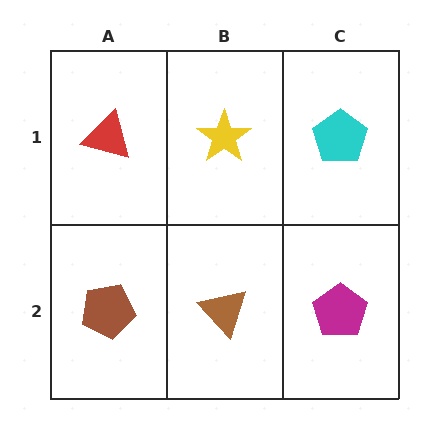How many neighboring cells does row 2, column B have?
3.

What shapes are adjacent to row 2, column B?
A yellow star (row 1, column B), a brown pentagon (row 2, column A), a magenta pentagon (row 2, column C).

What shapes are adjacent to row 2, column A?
A red triangle (row 1, column A), a brown triangle (row 2, column B).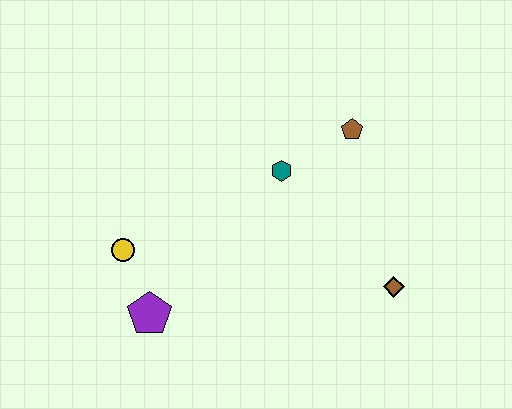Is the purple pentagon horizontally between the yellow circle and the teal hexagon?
Yes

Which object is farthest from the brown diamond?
The yellow circle is farthest from the brown diamond.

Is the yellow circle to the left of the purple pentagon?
Yes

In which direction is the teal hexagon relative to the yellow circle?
The teal hexagon is to the right of the yellow circle.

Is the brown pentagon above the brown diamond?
Yes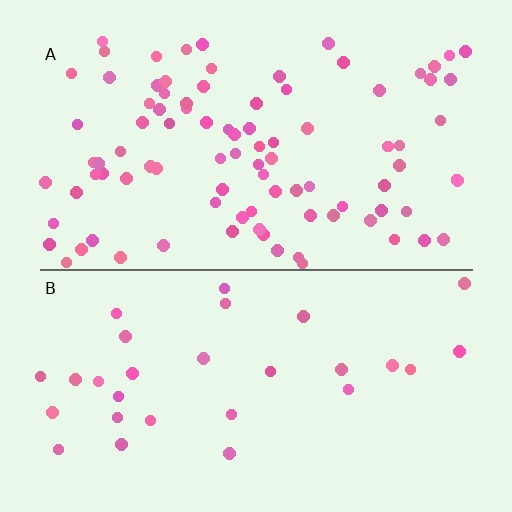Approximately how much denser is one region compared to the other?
Approximately 3.2× — region A over region B.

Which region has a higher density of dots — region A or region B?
A (the top).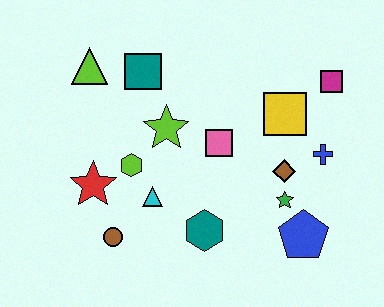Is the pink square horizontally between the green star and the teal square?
Yes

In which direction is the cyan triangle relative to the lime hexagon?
The cyan triangle is below the lime hexagon.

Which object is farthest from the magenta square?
The brown circle is farthest from the magenta square.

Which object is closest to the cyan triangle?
The lime hexagon is closest to the cyan triangle.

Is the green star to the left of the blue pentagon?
Yes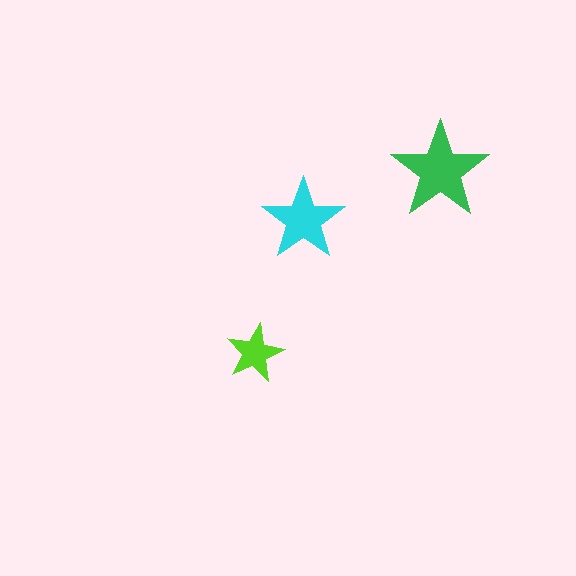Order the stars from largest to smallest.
the green one, the cyan one, the lime one.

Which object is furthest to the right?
The green star is rightmost.